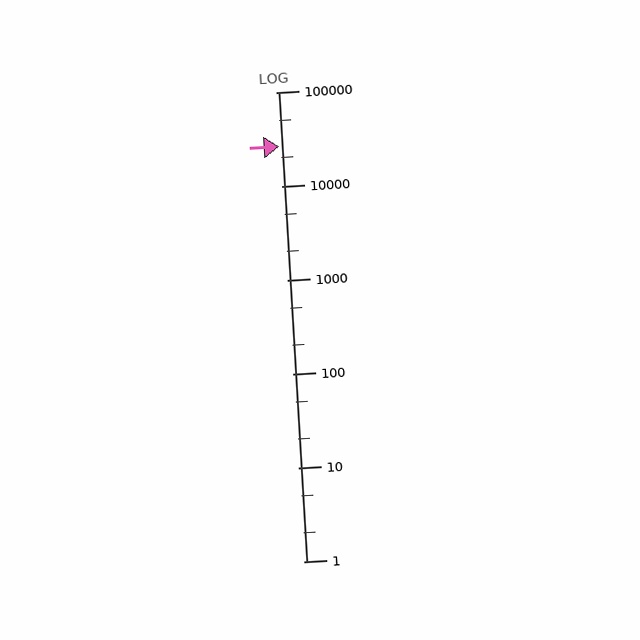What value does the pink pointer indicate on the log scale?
The pointer indicates approximately 26000.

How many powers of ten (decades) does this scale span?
The scale spans 5 decades, from 1 to 100000.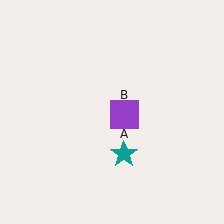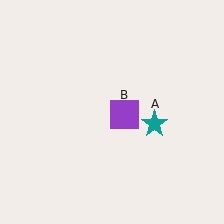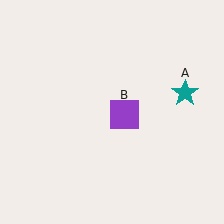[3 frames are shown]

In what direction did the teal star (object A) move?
The teal star (object A) moved up and to the right.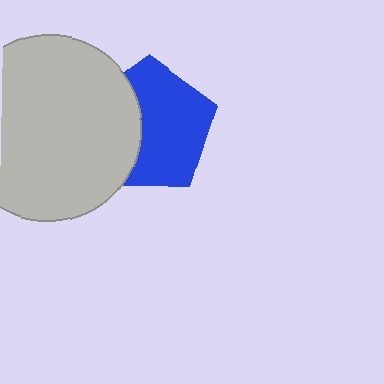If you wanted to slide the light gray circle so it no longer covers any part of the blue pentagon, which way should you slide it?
Slide it left — that is the most direct way to separate the two shapes.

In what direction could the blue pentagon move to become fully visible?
The blue pentagon could move right. That would shift it out from behind the light gray circle entirely.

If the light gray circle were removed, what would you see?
You would see the complete blue pentagon.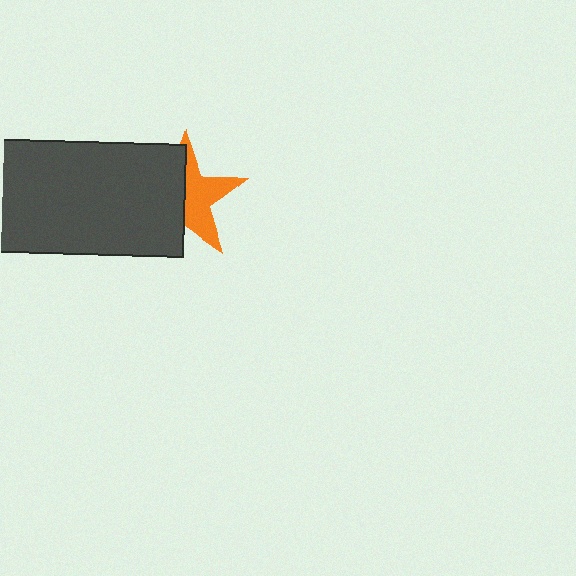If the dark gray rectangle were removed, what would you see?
You would see the complete orange star.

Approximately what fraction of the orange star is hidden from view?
Roughly 52% of the orange star is hidden behind the dark gray rectangle.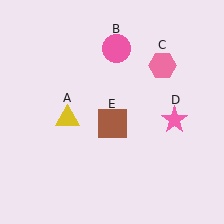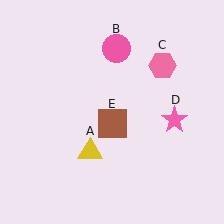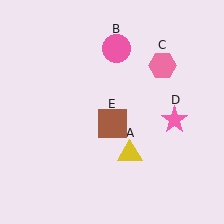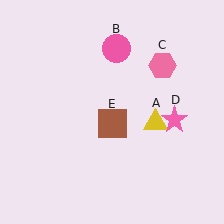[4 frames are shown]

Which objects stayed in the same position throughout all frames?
Pink circle (object B) and pink hexagon (object C) and pink star (object D) and brown square (object E) remained stationary.